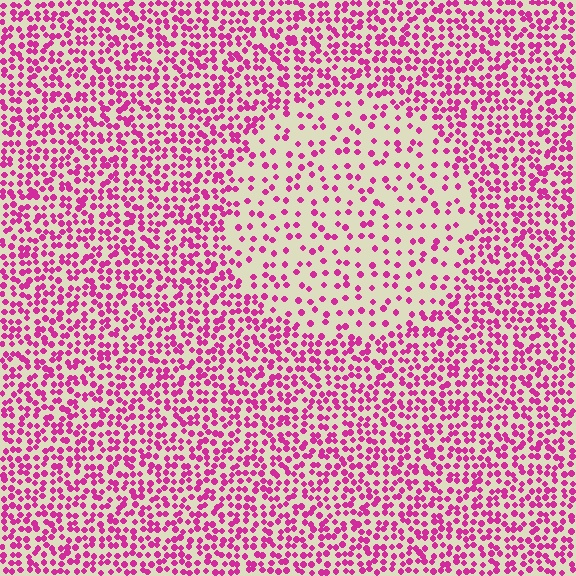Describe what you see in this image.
The image contains small magenta elements arranged at two different densities. A circle-shaped region is visible where the elements are less densely packed than the surrounding area.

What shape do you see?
I see a circle.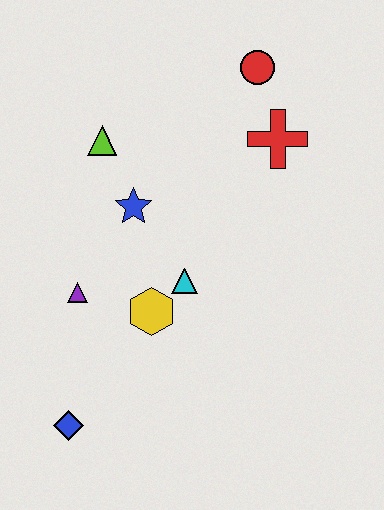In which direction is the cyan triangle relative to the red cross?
The cyan triangle is below the red cross.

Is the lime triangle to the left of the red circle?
Yes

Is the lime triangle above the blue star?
Yes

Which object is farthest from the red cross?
The blue diamond is farthest from the red cross.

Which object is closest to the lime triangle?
The blue star is closest to the lime triangle.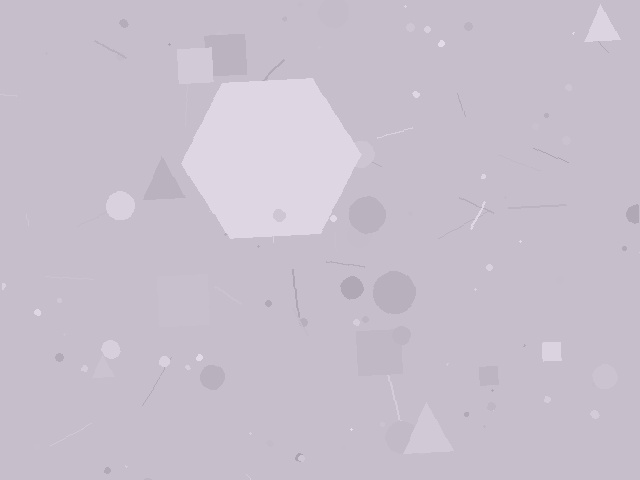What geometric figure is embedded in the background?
A hexagon is embedded in the background.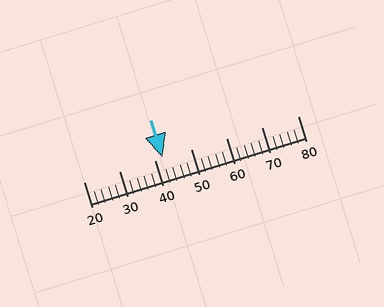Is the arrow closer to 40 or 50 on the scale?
The arrow is closer to 40.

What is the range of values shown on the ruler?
The ruler shows values from 20 to 80.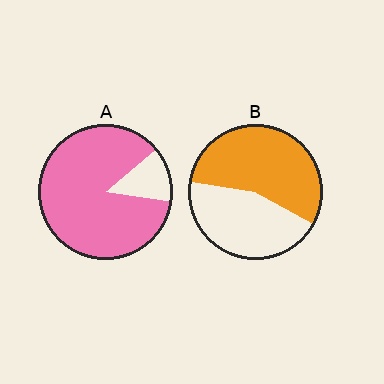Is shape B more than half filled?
Yes.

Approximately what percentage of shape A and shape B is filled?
A is approximately 85% and B is approximately 55%.